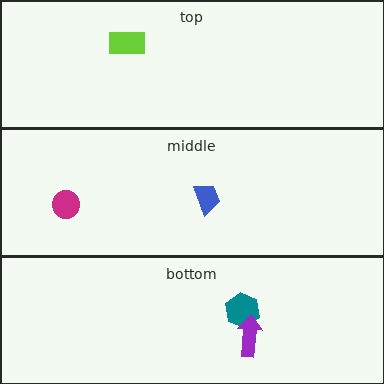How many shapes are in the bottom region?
2.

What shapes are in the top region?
The lime rectangle.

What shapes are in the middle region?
The magenta circle, the blue trapezoid.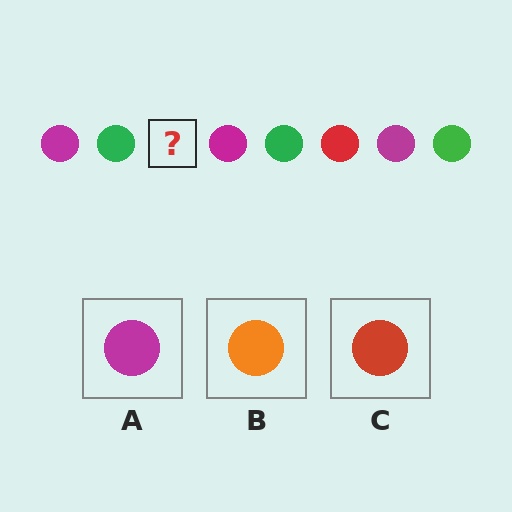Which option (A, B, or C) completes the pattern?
C.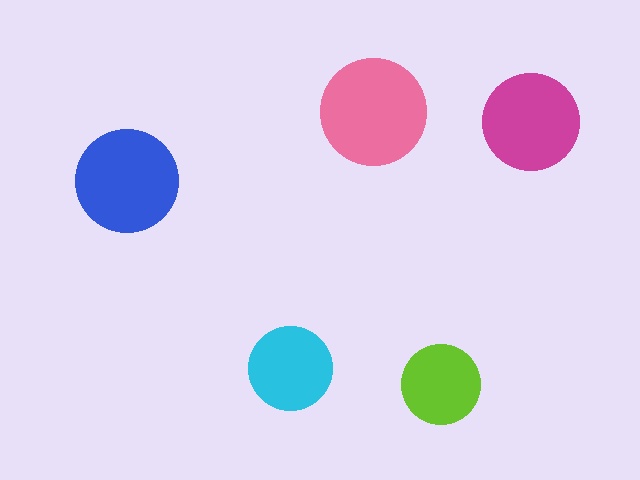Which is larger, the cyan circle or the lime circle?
The cyan one.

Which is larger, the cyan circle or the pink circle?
The pink one.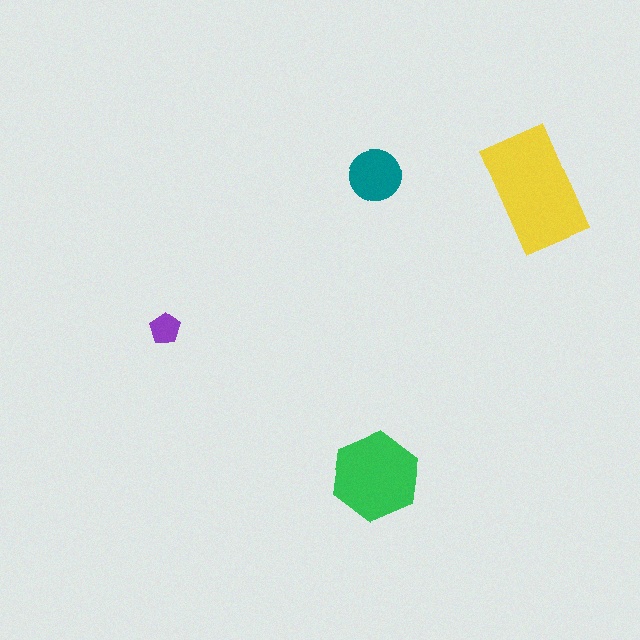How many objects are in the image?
There are 4 objects in the image.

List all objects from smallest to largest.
The purple pentagon, the teal circle, the green hexagon, the yellow rectangle.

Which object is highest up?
The teal circle is topmost.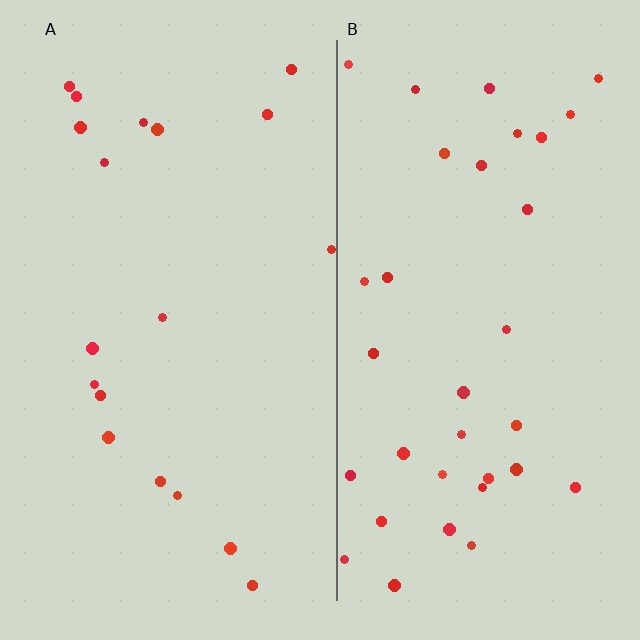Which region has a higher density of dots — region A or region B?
B (the right).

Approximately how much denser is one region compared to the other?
Approximately 1.8× — region B over region A.